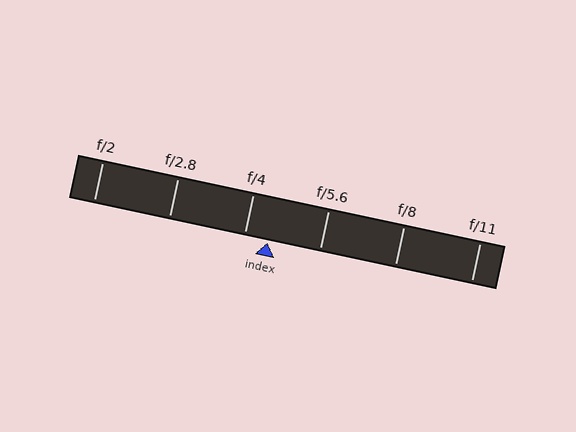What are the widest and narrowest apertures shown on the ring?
The widest aperture shown is f/2 and the narrowest is f/11.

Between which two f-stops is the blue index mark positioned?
The index mark is between f/4 and f/5.6.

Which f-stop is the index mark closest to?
The index mark is closest to f/4.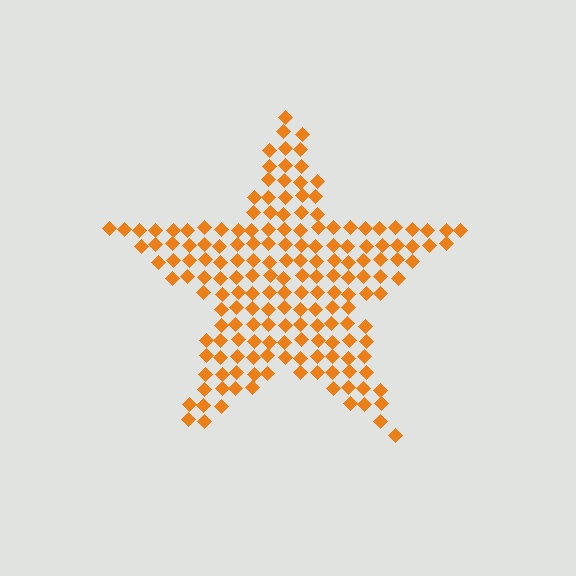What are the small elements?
The small elements are diamonds.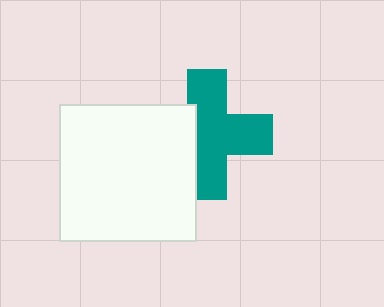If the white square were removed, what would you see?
You would see the complete teal cross.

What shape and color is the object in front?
The object in front is a white square.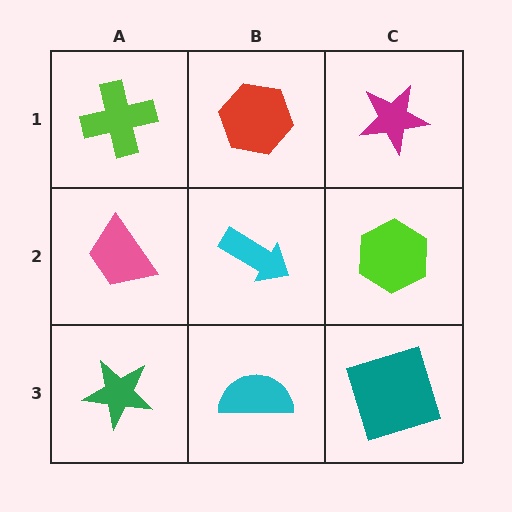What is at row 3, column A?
A green star.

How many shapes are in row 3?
3 shapes.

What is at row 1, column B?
A red hexagon.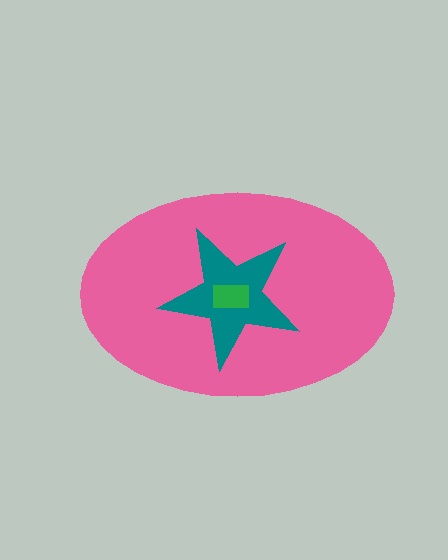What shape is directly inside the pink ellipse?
The teal star.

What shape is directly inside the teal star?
The green rectangle.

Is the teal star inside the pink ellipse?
Yes.